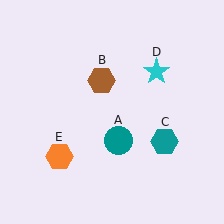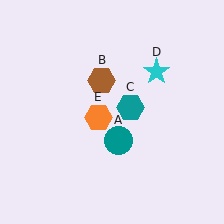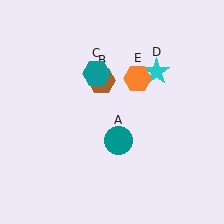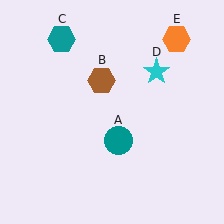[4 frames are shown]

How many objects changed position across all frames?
2 objects changed position: teal hexagon (object C), orange hexagon (object E).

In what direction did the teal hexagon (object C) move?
The teal hexagon (object C) moved up and to the left.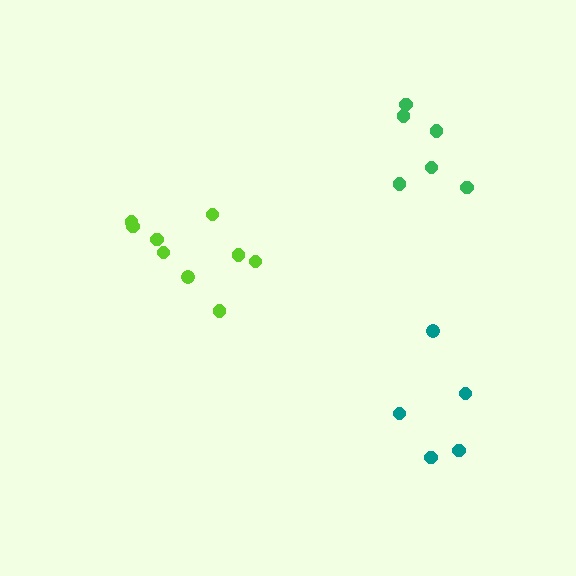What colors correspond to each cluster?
The clusters are colored: lime, green, teal.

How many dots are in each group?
Group 1: 9 dots, Group 2: 6 dots, Group 3: 5 dots (20 total).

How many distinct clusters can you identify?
There are 3 distinct clusters.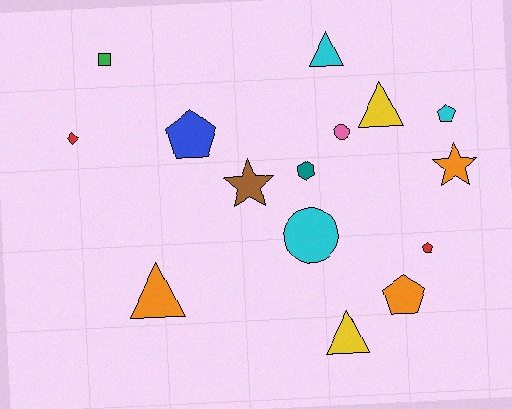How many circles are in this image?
There are 2 circles.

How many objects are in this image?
There are 15 objects.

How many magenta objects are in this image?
There are no magenta objects.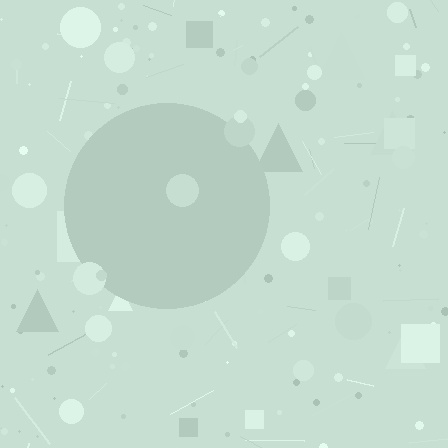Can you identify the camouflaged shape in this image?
The camouflaged shape is a circle.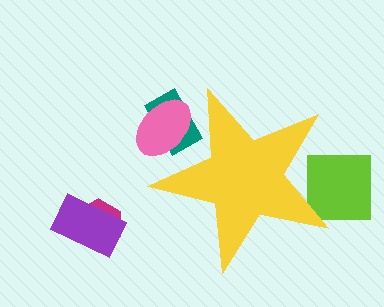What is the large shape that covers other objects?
A yellow star.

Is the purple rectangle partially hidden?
No, the purple rectangle is fully visible.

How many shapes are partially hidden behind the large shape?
3 shapes are partially hidden.